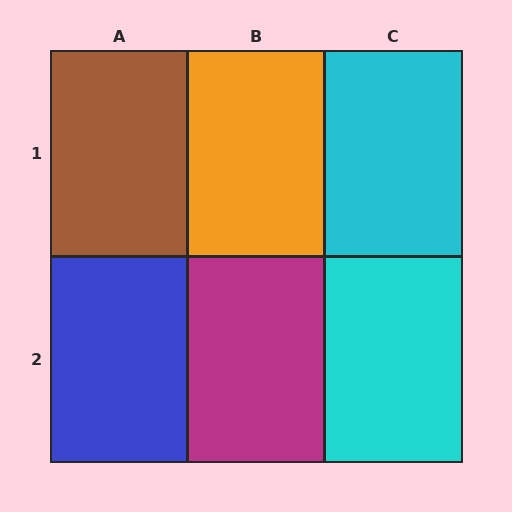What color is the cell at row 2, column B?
Magenta.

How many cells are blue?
1 cell is blue.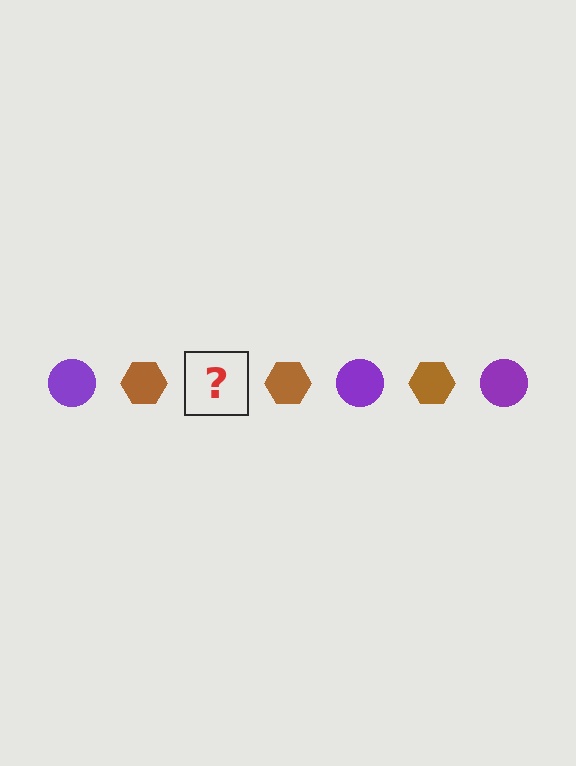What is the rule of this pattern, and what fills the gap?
The rule is that the pattern alternates between purple circle and brown hexagon. The gap should be filled with a purple circle.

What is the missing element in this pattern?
The missing element is a purple circle.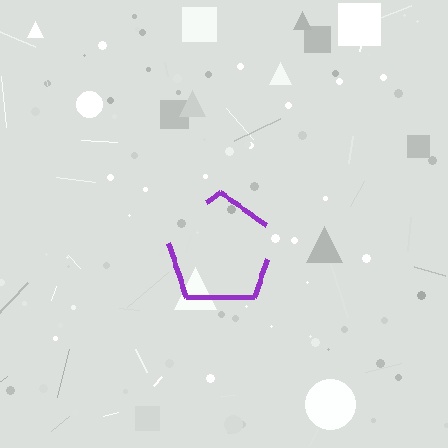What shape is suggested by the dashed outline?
The dashed outline suggests a pentagon.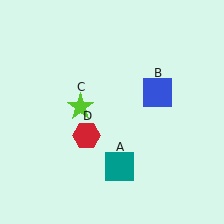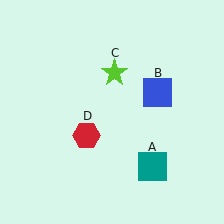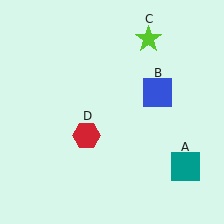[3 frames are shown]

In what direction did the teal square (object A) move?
The teal square (object A) moved right.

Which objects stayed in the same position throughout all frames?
Blue square (object B) and red hexagon (object D) remained stationary.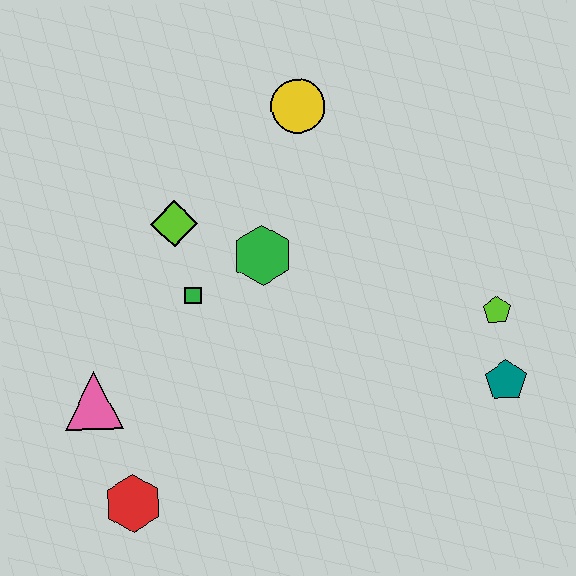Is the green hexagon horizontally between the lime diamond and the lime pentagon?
Yes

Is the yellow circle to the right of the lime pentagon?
No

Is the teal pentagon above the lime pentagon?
No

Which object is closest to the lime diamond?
The green square is closest to the lime diamond.